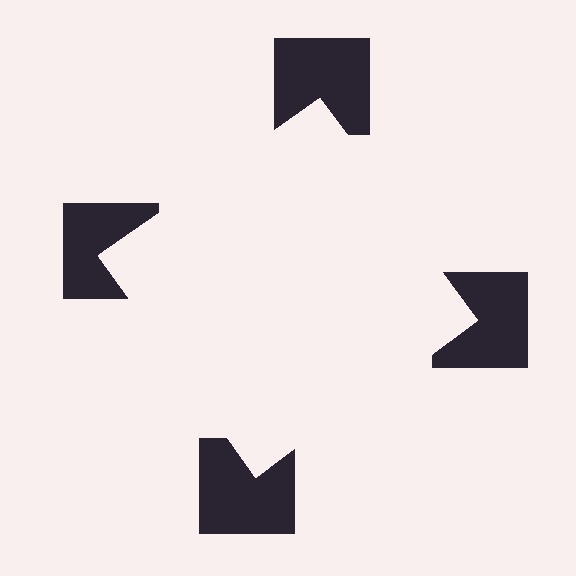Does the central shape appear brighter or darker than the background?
It typically appears slightly brighter than the background, even though no actual brightness change is drawn.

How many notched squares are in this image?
There are 4 — one at each vertex of the illusory square.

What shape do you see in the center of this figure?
An illusory square — its edges are inferred from the aligned wedge cuts in the notched squares, not physically drawn.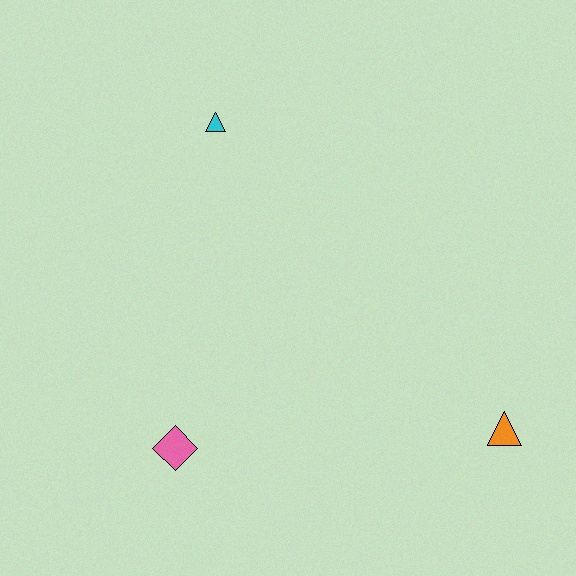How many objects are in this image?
There are 3 objects.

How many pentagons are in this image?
There are no pentagons.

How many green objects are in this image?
There are no green objects.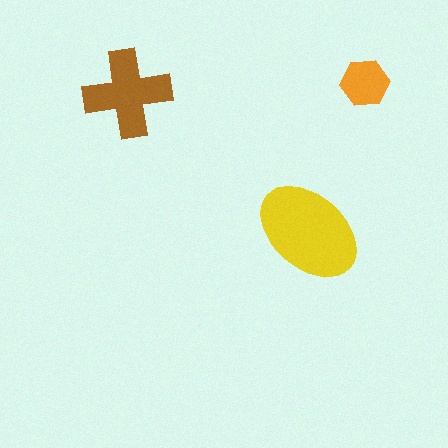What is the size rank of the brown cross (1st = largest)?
2nd.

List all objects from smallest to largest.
The orange hexagon, the brown cross, the yellow ellipse.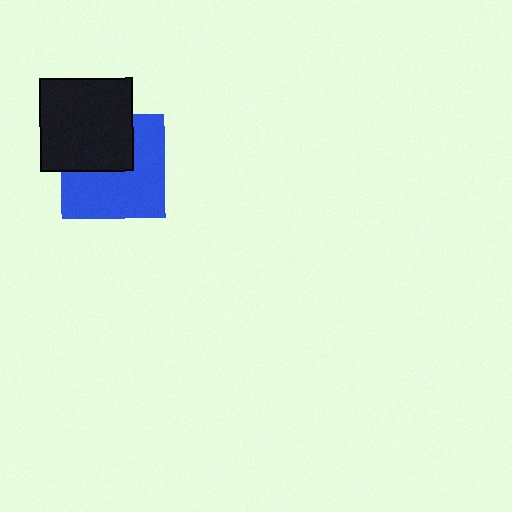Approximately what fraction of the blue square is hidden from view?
Roughly 38% of the blue square is hidden behind the black rectangle.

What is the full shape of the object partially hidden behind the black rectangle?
The partially hidden object is a blue square.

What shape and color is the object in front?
The object in front is a black rectangle.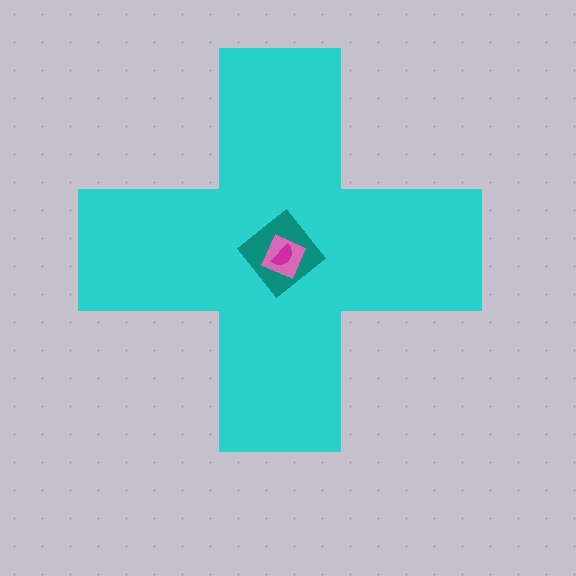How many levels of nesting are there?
4.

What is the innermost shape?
The magenta semicircle.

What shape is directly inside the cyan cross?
The teal diamond.